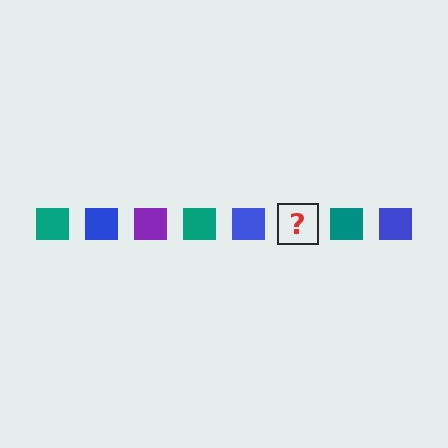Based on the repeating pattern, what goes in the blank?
The blank should be a purple square.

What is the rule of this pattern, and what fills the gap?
The rule is that the pattern cycles through teal, blue, purple squares. The gap should be filled with a purple square.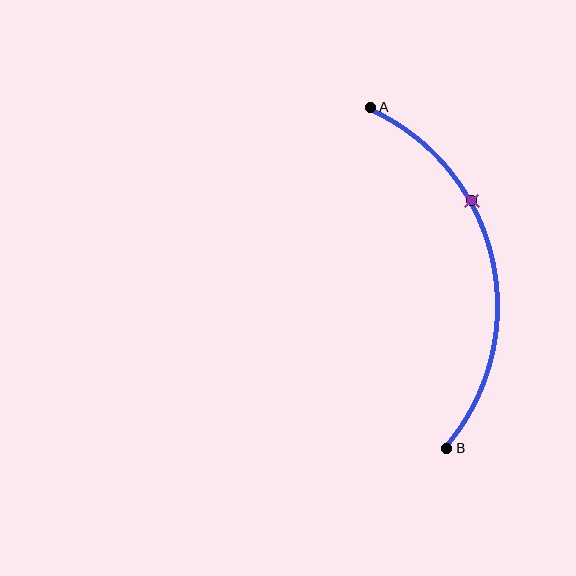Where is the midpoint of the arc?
The arc midpoint is the point on the curve farthest from the straight line joining A and B. It sits to the right of that line.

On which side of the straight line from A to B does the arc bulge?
The arc bulges to the right of the straight line connecting A and B.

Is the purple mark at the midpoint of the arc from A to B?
No. The purple mark lies on the arc but is closer to endpoint A. The arc midpoint would be at the point on the curve equidistant along the arc from both A and B.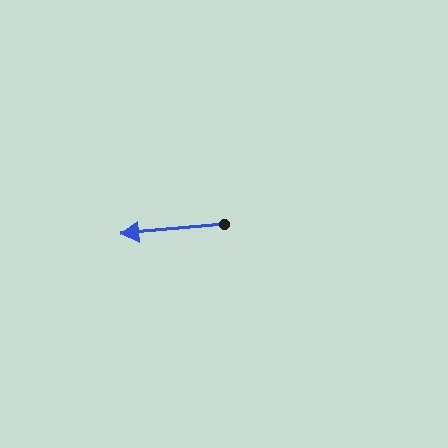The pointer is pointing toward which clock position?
Roughly 9 o'clock.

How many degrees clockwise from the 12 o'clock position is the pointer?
Approximately 265 degrees.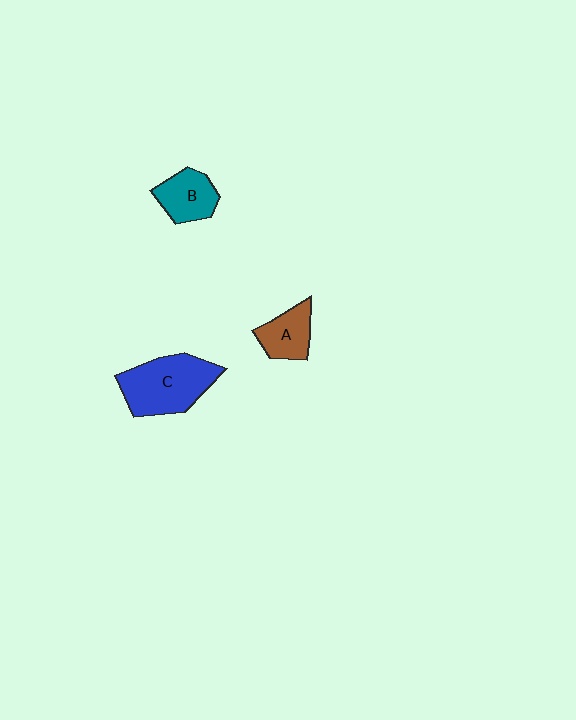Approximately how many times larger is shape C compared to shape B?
Approximately 1.8 times.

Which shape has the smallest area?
Shape A (brown).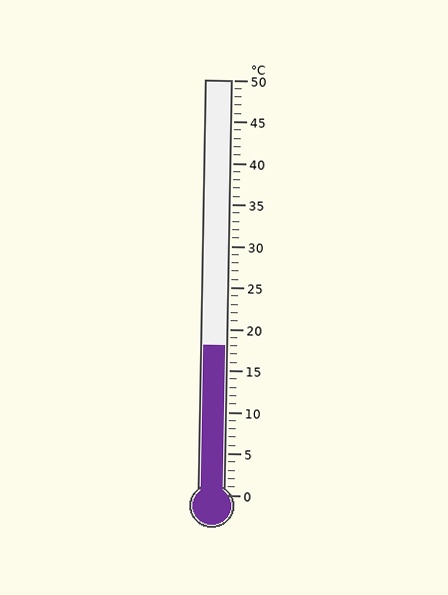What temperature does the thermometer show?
The thermometer shows approximately 18°C.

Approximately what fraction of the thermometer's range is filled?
The thermometer is filled to approximately 35% of its range.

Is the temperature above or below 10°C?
The temperature is above 10°C.